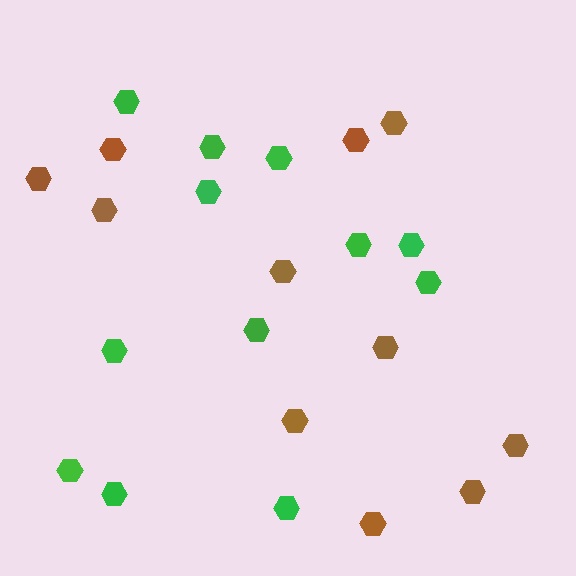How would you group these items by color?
There are 2 groups: one group of brown hexagons (11) and one group of green hexagons (12).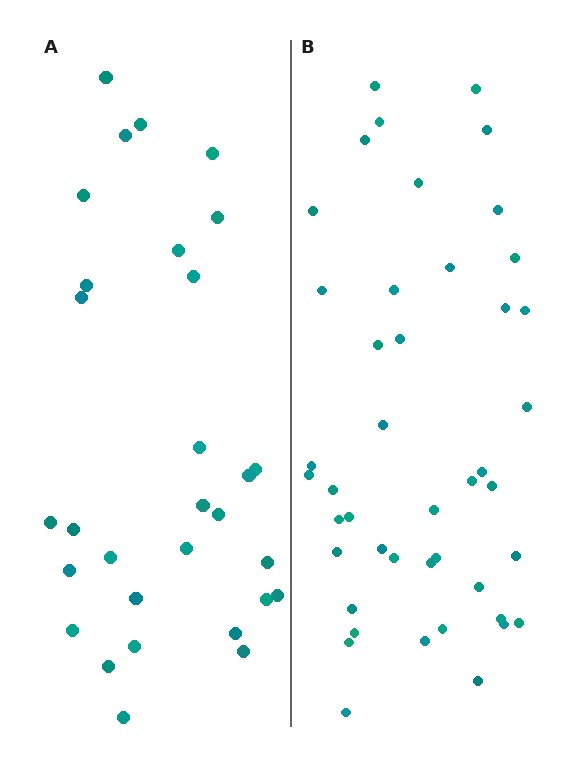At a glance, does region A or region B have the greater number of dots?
Region B (the right region) has more dots.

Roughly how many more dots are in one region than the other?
Region B has approximately 15 more dots than region A.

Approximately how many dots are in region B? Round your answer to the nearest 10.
About 40 dots. (The exact count is 44, which rounds to 40.)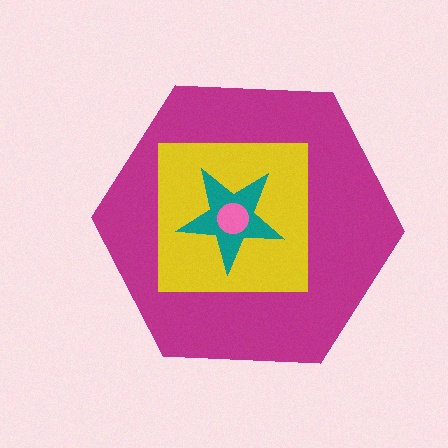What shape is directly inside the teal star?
The pink circle.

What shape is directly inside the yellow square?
The teal star.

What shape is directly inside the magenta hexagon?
The yellow square.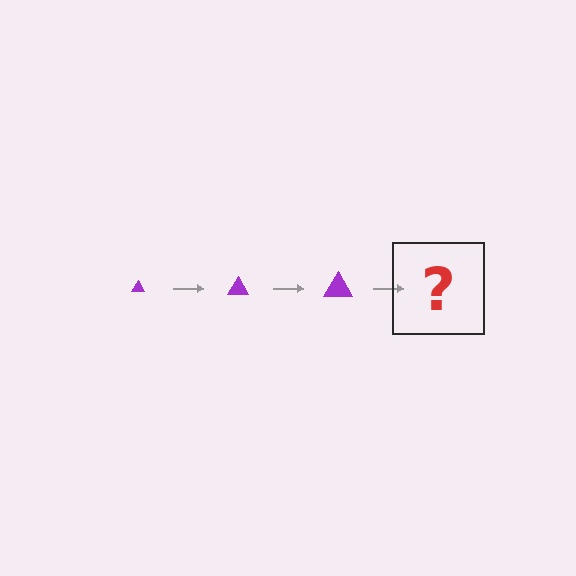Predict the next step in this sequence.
The next step is a purple triangle, larger than the previous one.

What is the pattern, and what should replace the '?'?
The pattern is that the triangle gets progressively larger each step. The '?' should be a purple triangle, larger than the previous one.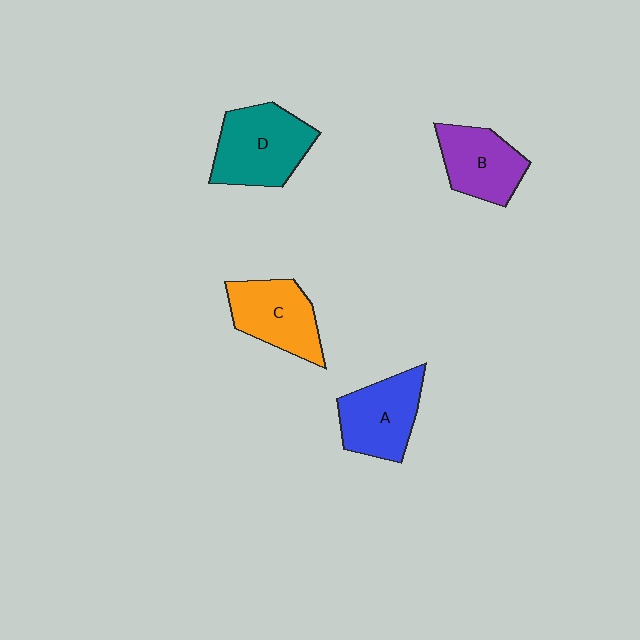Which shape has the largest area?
Shape D (teal).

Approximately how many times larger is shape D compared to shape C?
Approximately 1.2 times.